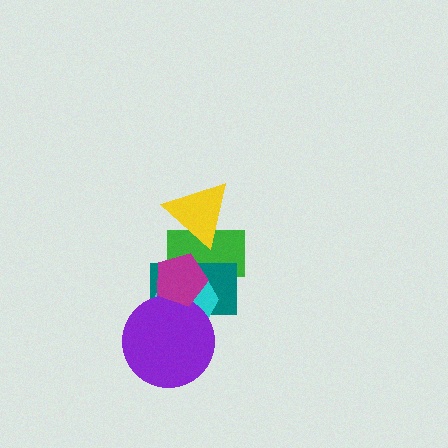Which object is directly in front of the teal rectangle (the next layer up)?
The cyan hexagon is directly in front of the teal rectangle.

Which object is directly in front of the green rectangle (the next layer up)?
The teal rectangle is directly in front of the green rectangle.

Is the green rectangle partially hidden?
Yes, it is partially covered by another shape.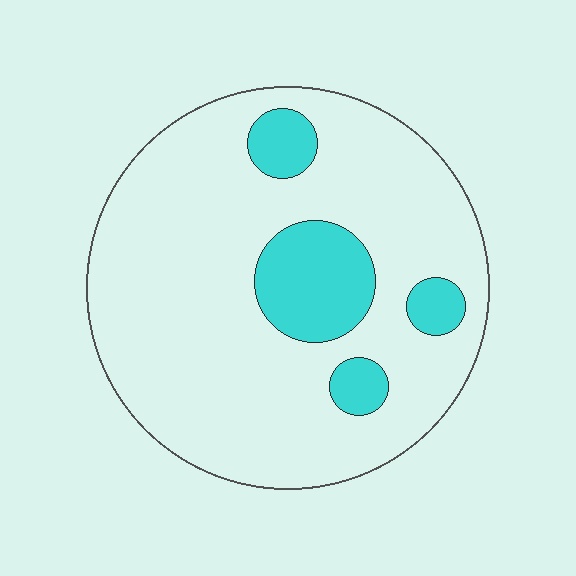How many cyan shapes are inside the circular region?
4.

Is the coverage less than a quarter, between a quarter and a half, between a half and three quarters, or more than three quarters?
Less than a quarter.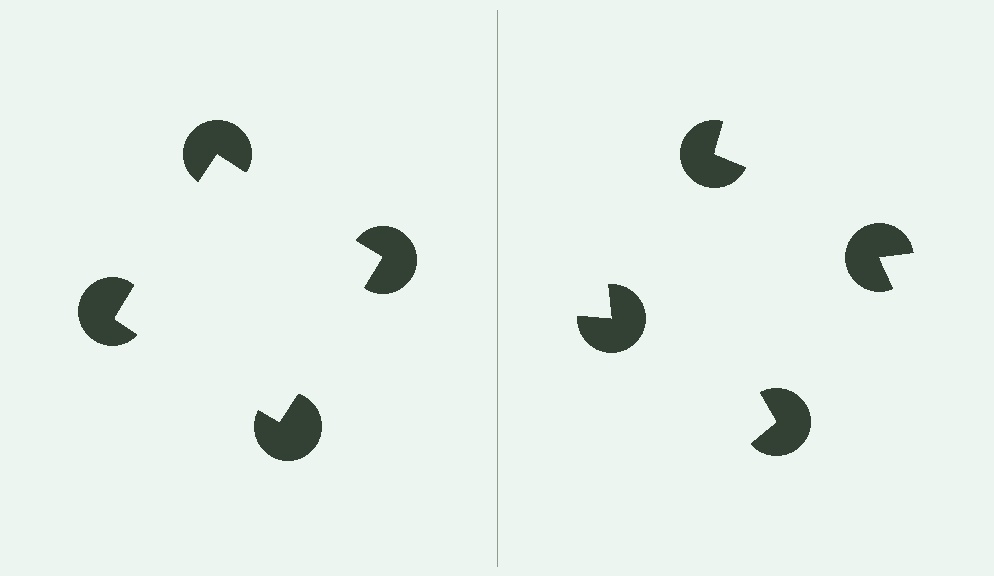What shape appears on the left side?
An illusory square.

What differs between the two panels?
The pac-man discs are positioned identically on both sides; only the wedge orientations differ. On the left they align to a square; on the right they are misaligned.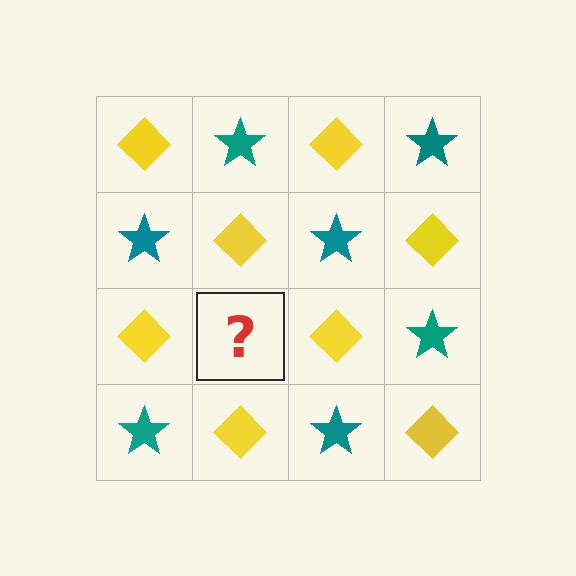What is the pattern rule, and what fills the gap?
The rule is that it alternates yellow diamond and teal star in a checkerboard pattern. The gap should be filled with a teal star.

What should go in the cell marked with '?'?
The missing cell should contain a teal star.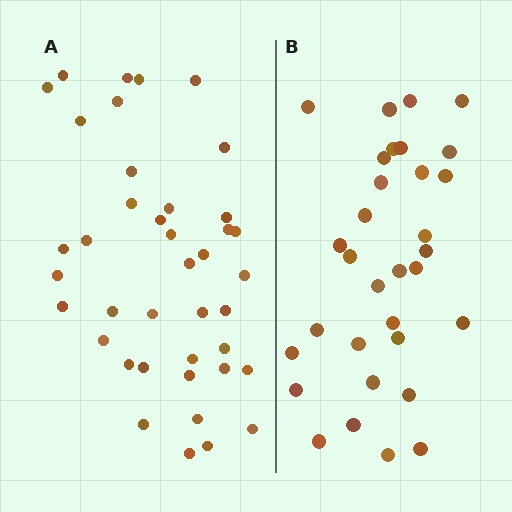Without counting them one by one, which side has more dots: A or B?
Region A (the left region) has more dots.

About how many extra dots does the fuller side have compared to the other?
Region A has roughly 8 or so more dots than region B.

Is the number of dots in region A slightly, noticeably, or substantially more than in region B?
Region A has noticeably more, but not dramatically so. The ratio is roughly 1.2 to 1.